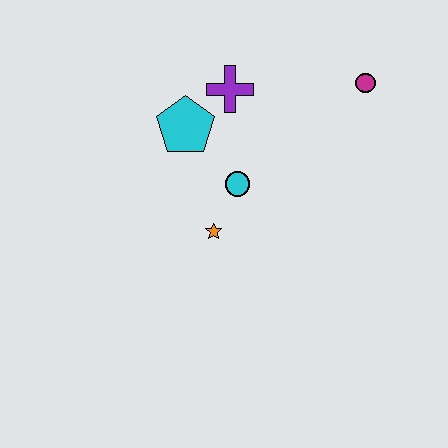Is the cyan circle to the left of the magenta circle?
Yes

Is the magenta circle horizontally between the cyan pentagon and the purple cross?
No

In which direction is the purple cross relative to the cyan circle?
The purple cross is above the cyan circle.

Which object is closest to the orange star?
The cyan circle is closest to the orange star.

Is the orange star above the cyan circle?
No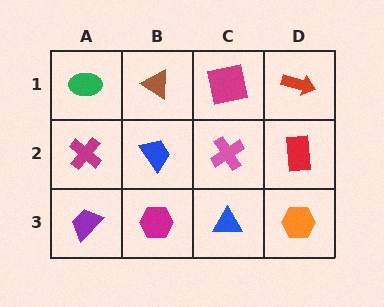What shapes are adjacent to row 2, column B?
A brown triangle (row 1, column B), a magenta hexagon (row 3, column B), a magenta cross (row 2, column A), a pink cross (row 2, column C).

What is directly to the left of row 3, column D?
A blue triangle.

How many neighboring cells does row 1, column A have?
2.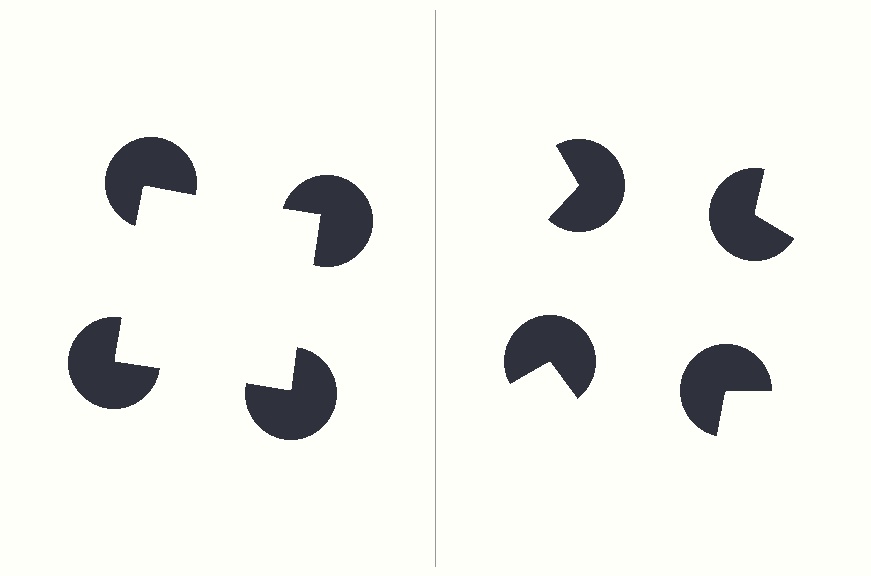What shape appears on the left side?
An illusory square.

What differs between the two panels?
The pac-man discs are positioned identically on both sides; only the wedge orientations differ. On the left they align to a square; on the right they are misaligned.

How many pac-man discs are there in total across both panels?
8 — 4 on each side.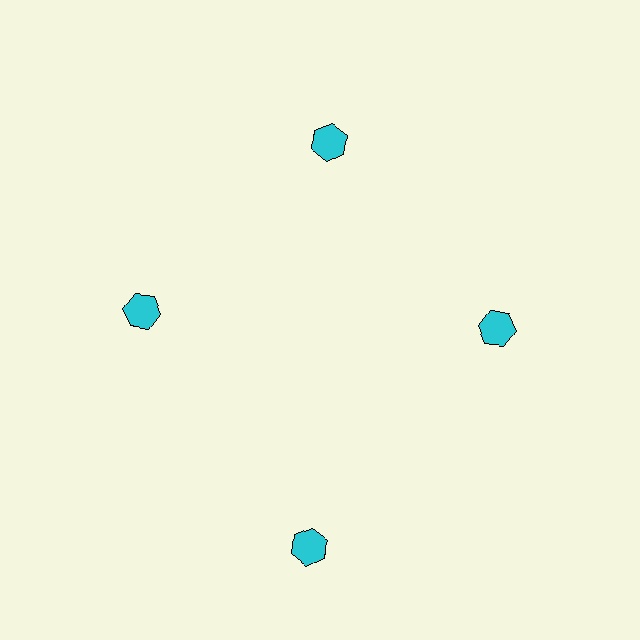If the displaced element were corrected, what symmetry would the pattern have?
It would have 4-fold rotational symmetry — the pattern would map onto itself every 90 degrees.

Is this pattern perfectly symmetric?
No. The 4 cyan hexagons are arranged in a ring, but one element near the 6 o'clock position is pushed outward from the center, breaking the 4-fold rotational symmetry.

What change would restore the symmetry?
The symmetry would be restored by moving it inward, back onto the ring so that all 4 hexagons sit at equal angles and equal distance from the center.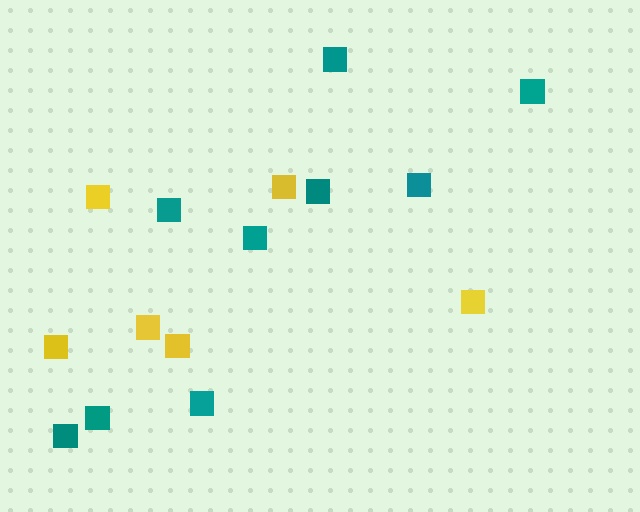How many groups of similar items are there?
There are 2 groups: one group of yellow squares (6) and one group of teal squares (9).